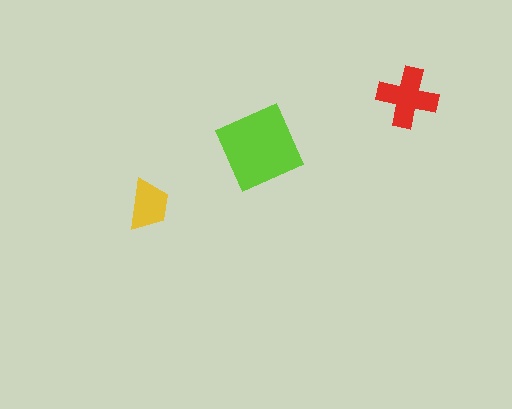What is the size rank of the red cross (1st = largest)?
2nd.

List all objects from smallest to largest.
The yellow trapezoid, the red cross, the lime diamond.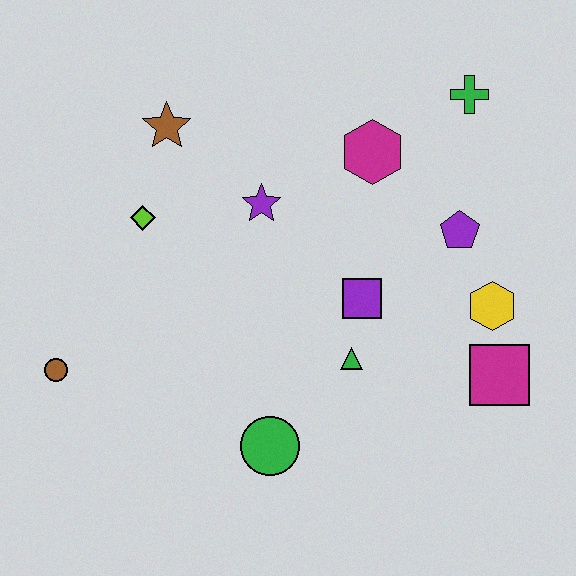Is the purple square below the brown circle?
No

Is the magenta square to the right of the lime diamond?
Yes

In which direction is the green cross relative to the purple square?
The green cross is above the purple square.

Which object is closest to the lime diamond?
The brown star is closest to the lime diamond.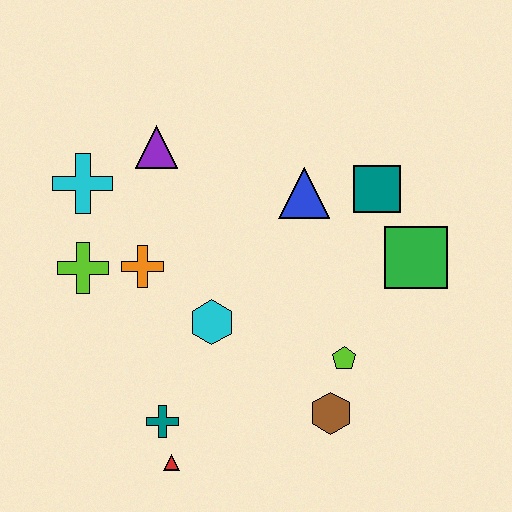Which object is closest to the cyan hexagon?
The orange cross is closest to the cyan hexagon.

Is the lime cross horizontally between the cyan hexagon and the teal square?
No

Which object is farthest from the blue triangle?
The red triangle is farthest from the blue triangle.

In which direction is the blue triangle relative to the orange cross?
The blue triangle is to the right of the orange cross.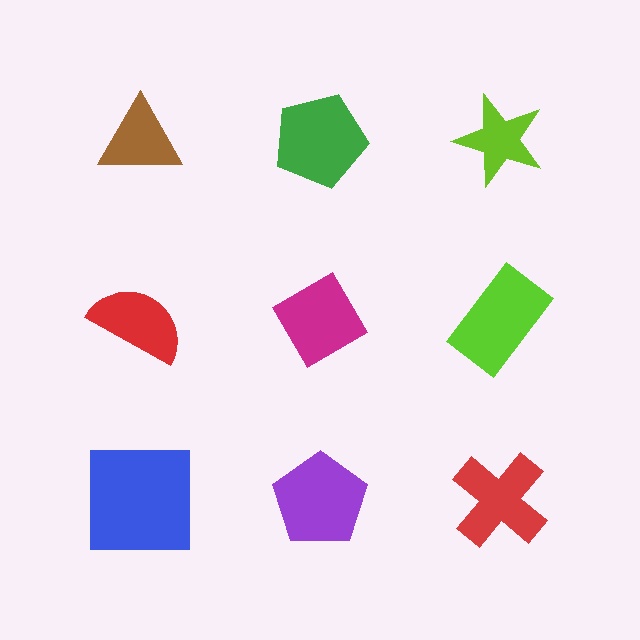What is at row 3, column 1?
A blue square.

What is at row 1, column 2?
A green pentagon.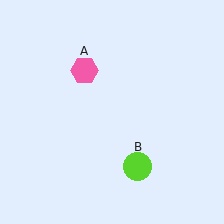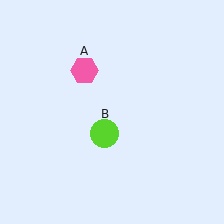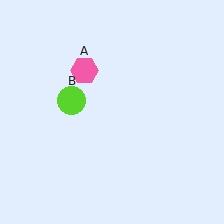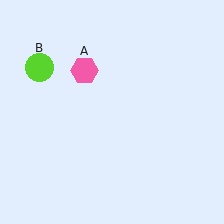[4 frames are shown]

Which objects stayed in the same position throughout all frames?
Pink hexagon (object A) remained stationary.